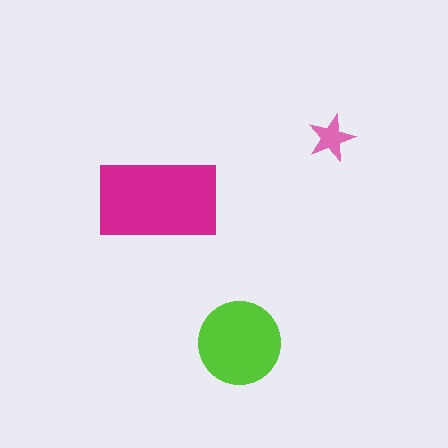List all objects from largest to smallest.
The magenta rectangle, the lime circle, the pink star.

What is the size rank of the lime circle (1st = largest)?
2nd.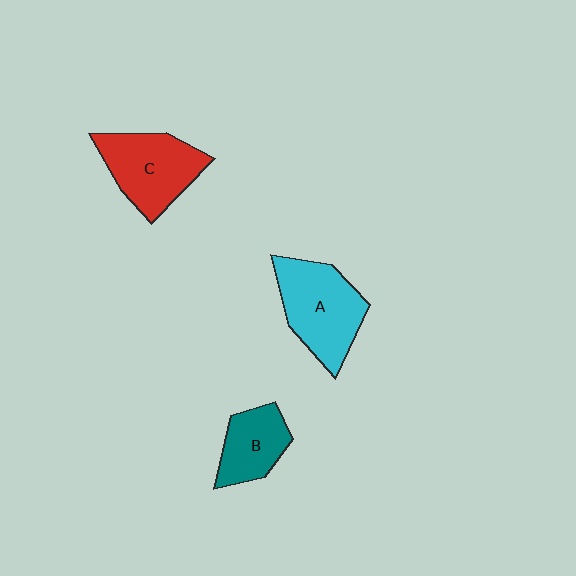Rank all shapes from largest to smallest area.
From largest to smallest: A (cyan), C (red), B (teal).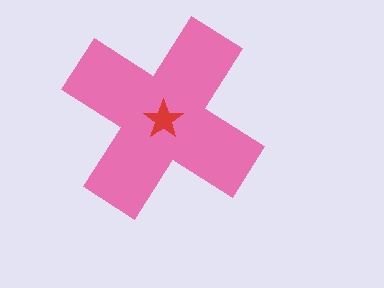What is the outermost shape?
The pink cross.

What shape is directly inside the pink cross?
The red star.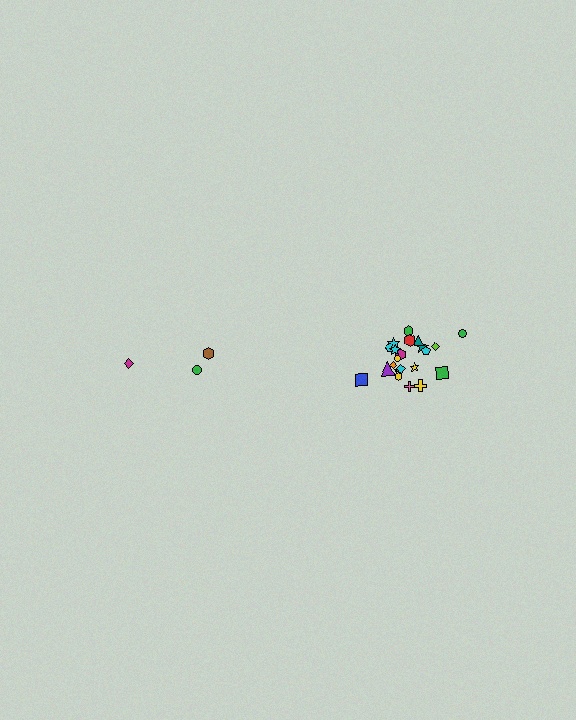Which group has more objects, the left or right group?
The right group.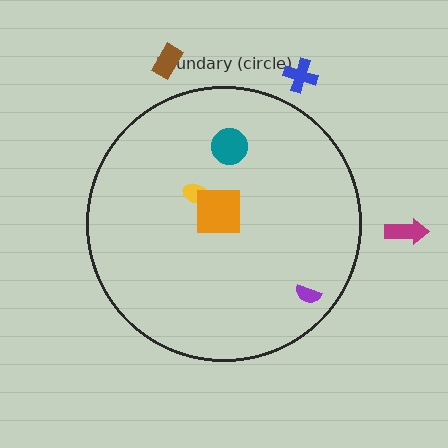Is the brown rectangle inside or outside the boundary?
Outside.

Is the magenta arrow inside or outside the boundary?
Outside.